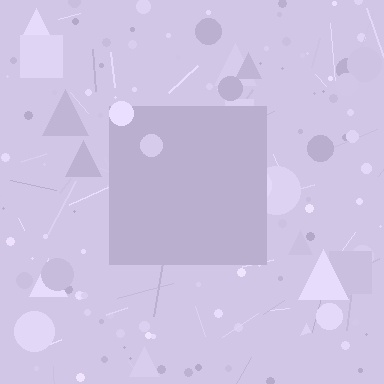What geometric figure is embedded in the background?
A square is embedded in the background.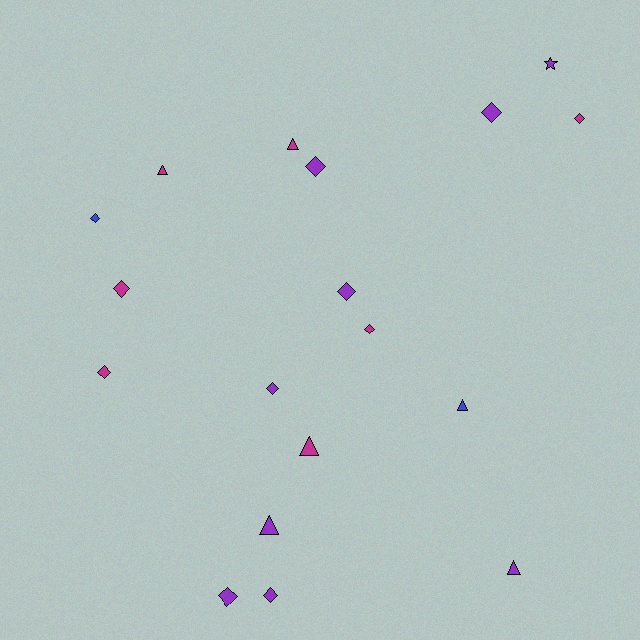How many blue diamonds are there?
There is 1 blue diamond.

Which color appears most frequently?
Purple, with 9 objects.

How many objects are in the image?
There are 18 objects.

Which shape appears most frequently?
Diamond, with 11 objects.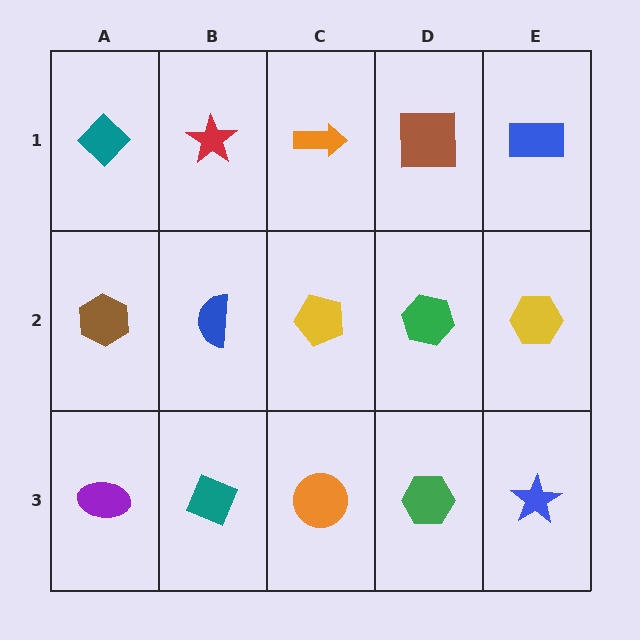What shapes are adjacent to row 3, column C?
A yellow pentagon (row 2, column C), a teal diamond (row 3, column B), a green hexagon (row 3, column D).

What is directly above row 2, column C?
An orange arrow.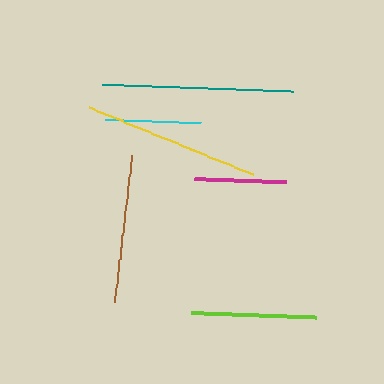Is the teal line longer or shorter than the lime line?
The teal line is longer than the lime line.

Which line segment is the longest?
The teal line is the longest at approximately 192 pixels.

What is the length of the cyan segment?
The cyan segment is approximately 96 pixels long.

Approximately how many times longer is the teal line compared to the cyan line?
The teal line is approximately 2.0 times the length of the cyan line.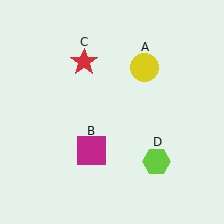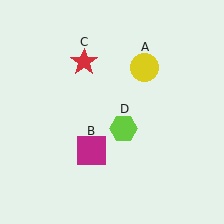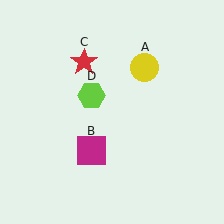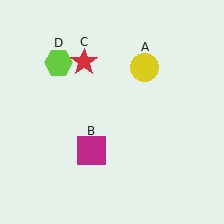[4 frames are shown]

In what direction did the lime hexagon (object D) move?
The lime hexagon (object D) moved up and to the left.